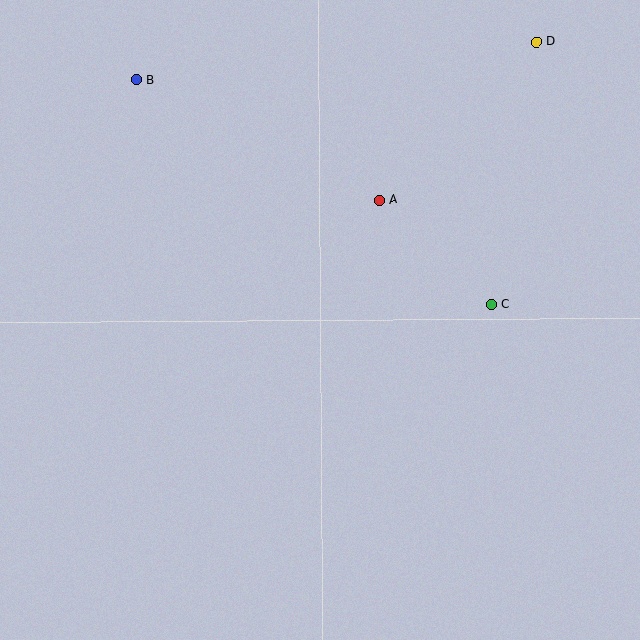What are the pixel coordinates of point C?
Point C is at (491, 304).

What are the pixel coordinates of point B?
Point B is at (137, 80).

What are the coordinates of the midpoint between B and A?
The midpoint between B and A is at (258, 140).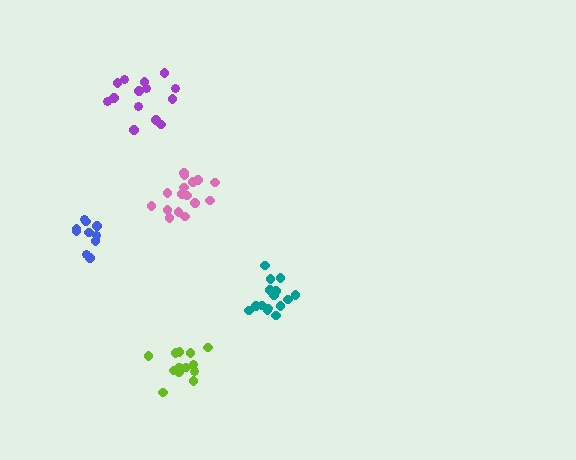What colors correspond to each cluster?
The clusters are colored: teal, pink, lime, purple, blue.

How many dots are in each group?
Group 1: 15 dots, Group 2: 16 dots, Group 3: 15 dots, Group 4: 14 dots, Group 5: 10 dots (70 total).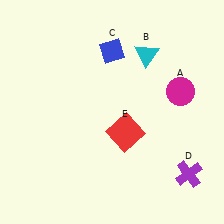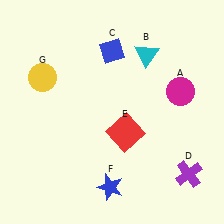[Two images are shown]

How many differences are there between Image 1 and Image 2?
There are 2 differences between the two images.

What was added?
A blue star (F), a yellow circle (G) were added in Image 2.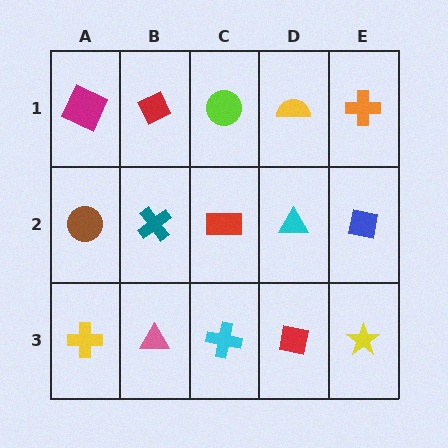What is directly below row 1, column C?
A red rectangle.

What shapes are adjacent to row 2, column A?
A magenta square (row 1, column A), a yellow cross (row 3, column A), a teal cross (row 2, column B).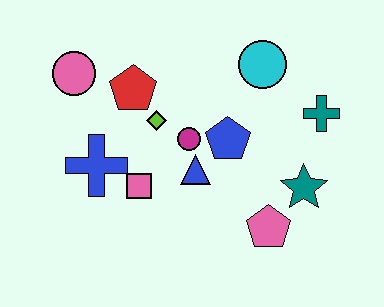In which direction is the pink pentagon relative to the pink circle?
The pink pentagon is to the right of the pink circle.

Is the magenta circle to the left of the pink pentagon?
Yes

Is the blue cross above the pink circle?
No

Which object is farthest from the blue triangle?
The pink circle is farthest from the blue triangle.